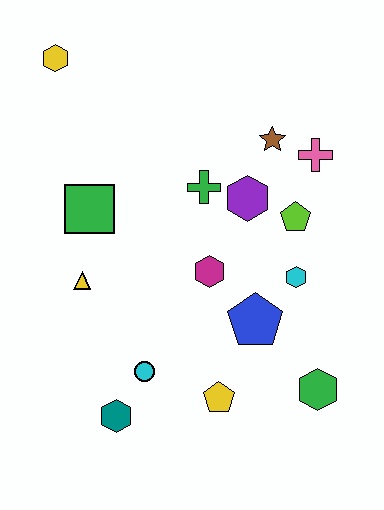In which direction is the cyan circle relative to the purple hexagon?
The cyan circle is below the purple hexagon.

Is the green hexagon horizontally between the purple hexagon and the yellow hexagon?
No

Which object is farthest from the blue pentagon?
The yellow hexagon is farthest from the blue pentagon.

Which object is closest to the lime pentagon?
The purple hexagon is closest to the lime pentagon.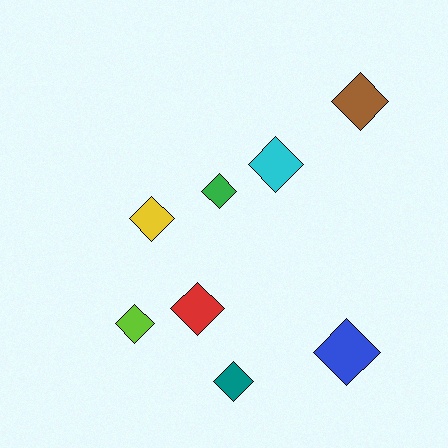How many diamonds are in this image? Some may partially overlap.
There are 8 diamonds.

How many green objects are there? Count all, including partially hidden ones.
There is 1 green object.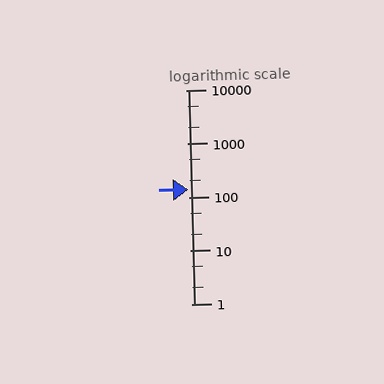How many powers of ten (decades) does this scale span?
The scale spans 4 decades, from 1 to 10000.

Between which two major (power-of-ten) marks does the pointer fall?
The pointer is between 100 and 1000.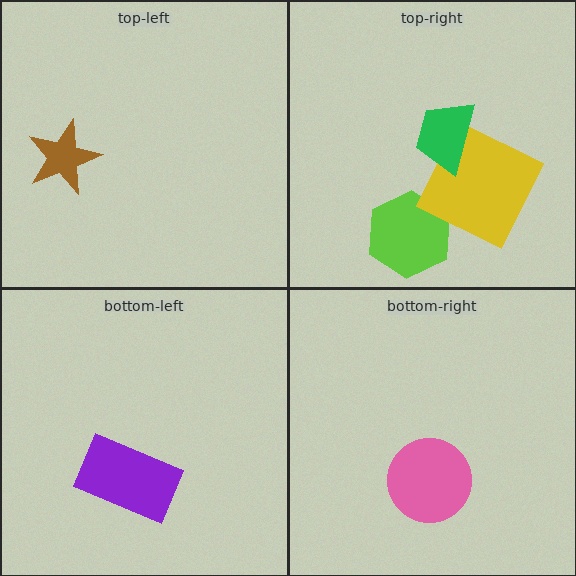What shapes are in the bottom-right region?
The pink circle.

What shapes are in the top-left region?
The brown star.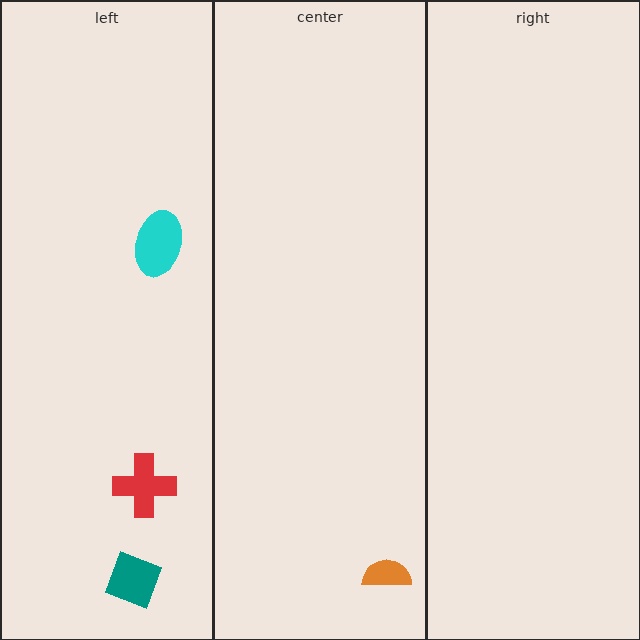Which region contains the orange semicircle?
The center region.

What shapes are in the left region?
The cyan ellipse, the teal diamond, the red cross.